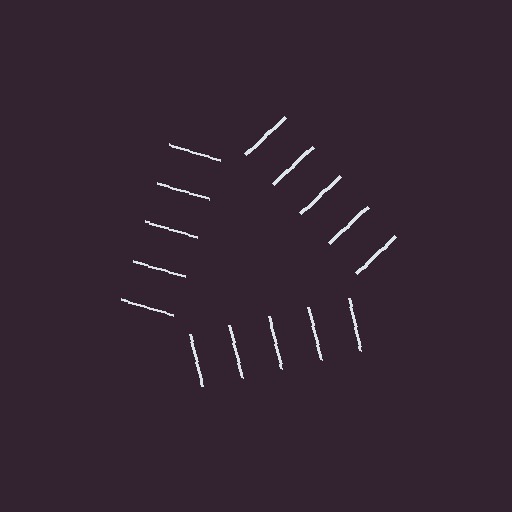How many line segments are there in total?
15 — 5 along each of the 3 edges.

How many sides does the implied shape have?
3 sides — the line-ends trace a triangle.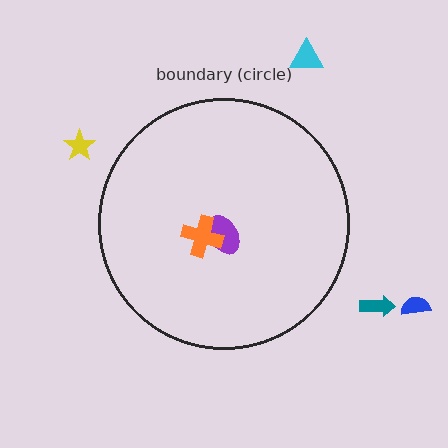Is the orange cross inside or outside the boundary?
Inside.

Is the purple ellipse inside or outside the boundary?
Inside.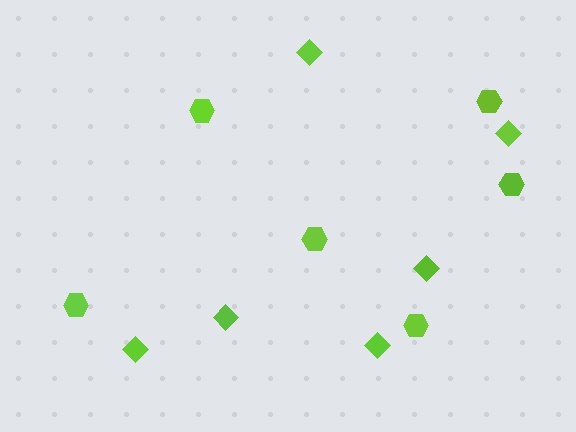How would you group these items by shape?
There are 2 groups: one group of diamonds (6) and one group of hexagons (6).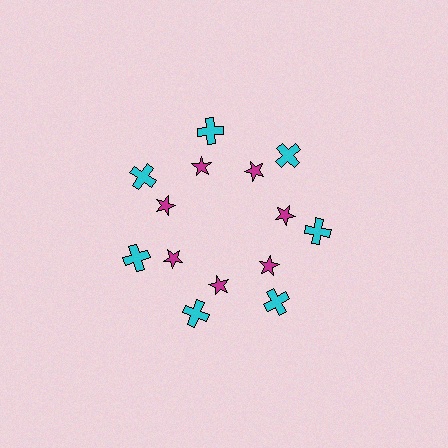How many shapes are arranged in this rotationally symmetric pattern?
There are 14 shapes, arranged in 7 groups of 2.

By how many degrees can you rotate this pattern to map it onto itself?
The pattern maps onto itself every 51 degrees of rotation.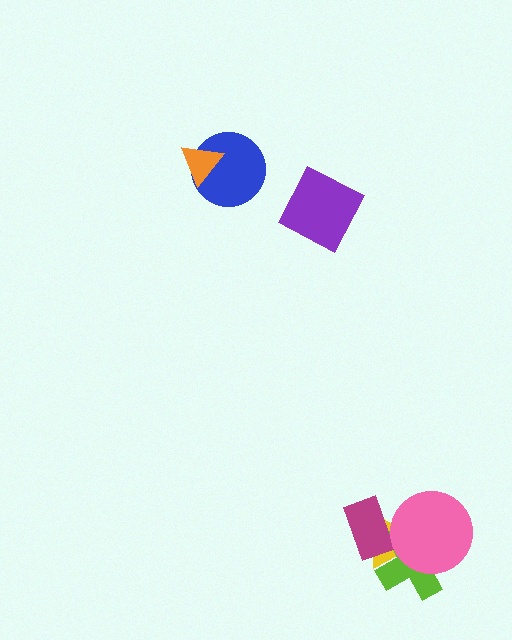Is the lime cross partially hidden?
Yes, it is partially covered by another shape.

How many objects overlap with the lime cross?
3 objects overlap with the lime cross.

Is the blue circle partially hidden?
Yes, it is partially covered by another shape.